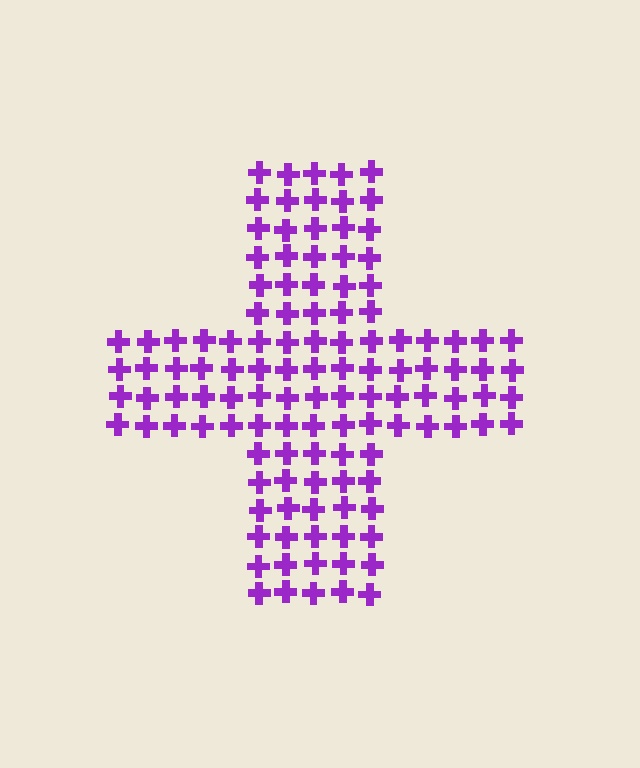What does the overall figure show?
The overall figure shows a cross.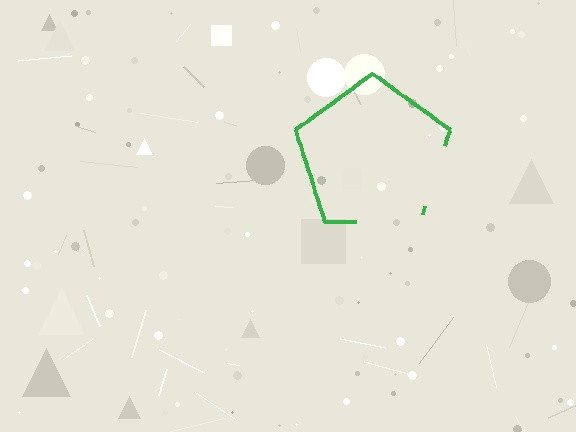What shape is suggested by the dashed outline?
The dashed outline suggests a pentagon.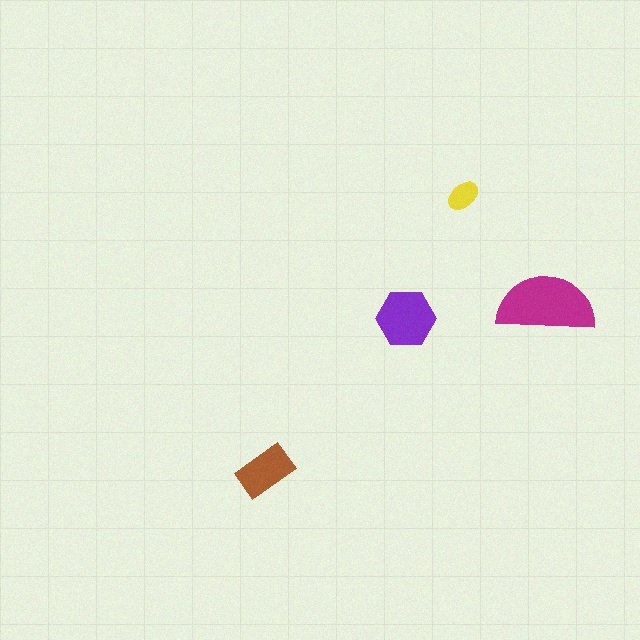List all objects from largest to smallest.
The magenta semicircle, the purple hexagon, the brown rectangle, the yellow ellipse.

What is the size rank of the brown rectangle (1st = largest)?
3rd.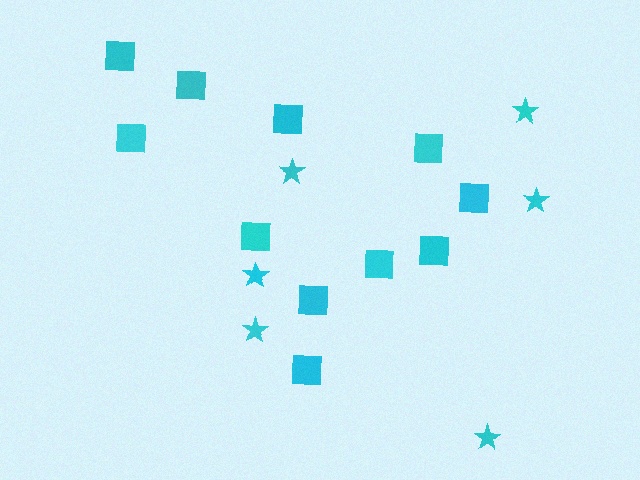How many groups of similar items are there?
There are 2 groups: one group of stars (6) and one group of squares (11).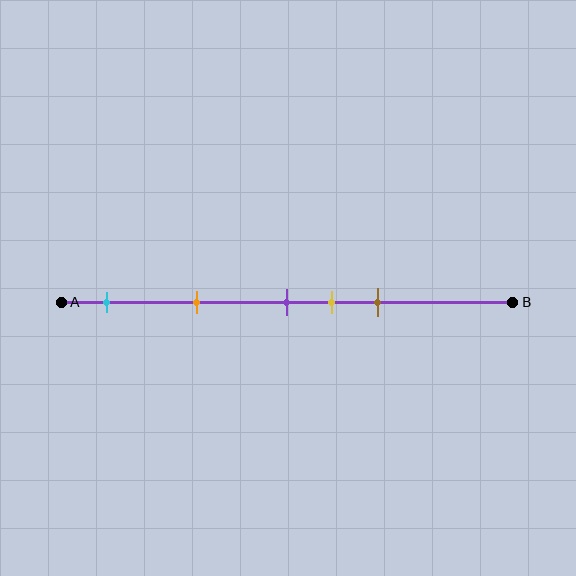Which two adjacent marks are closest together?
The purple and yellow marks are the closest adjacent pair.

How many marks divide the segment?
There are 5 marks dividing the segment.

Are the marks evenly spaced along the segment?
No, the marks are not evenly spaced.